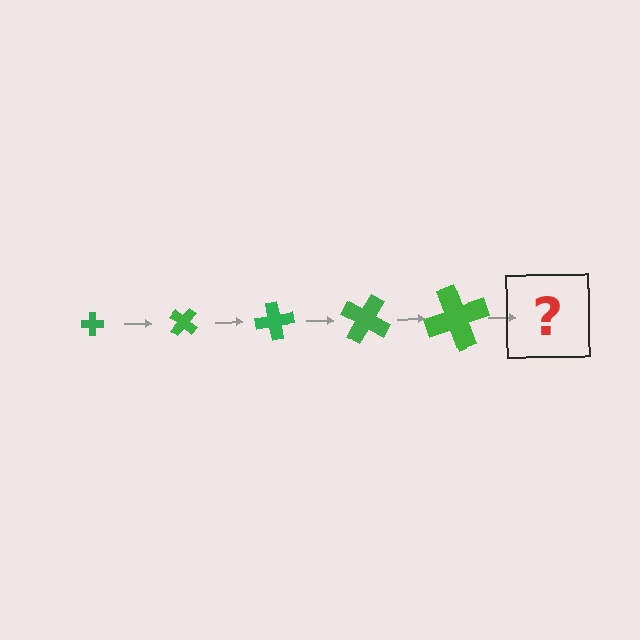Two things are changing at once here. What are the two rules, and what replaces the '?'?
The two rules are that the cross grows larger each step and it rotates 40 degrees each step. The '?' should be a cross, larger than the previous one and rotated 200 degrees from the start.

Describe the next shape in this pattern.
It should be a cross, larger than the previous one and rotated 200 degrees from the start.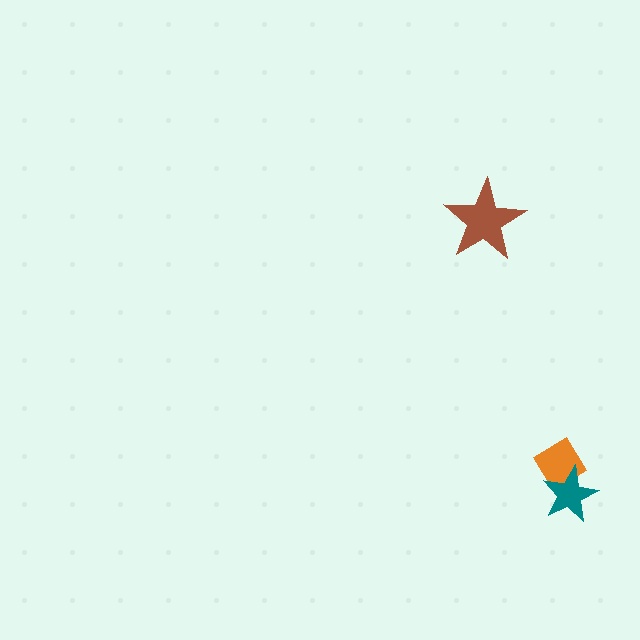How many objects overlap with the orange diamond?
1 object overlaps with the orange diamond.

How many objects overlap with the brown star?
0 objects overlap with the brown star.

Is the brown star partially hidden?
No, no other shape covers it.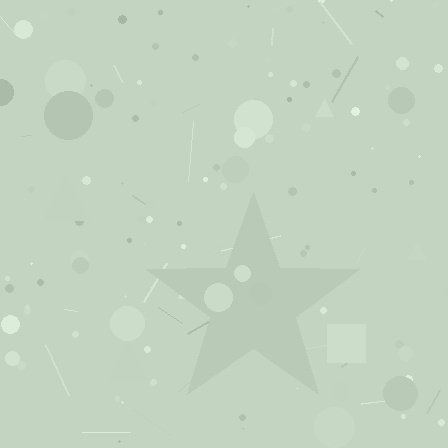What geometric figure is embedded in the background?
A star is embedded in the background.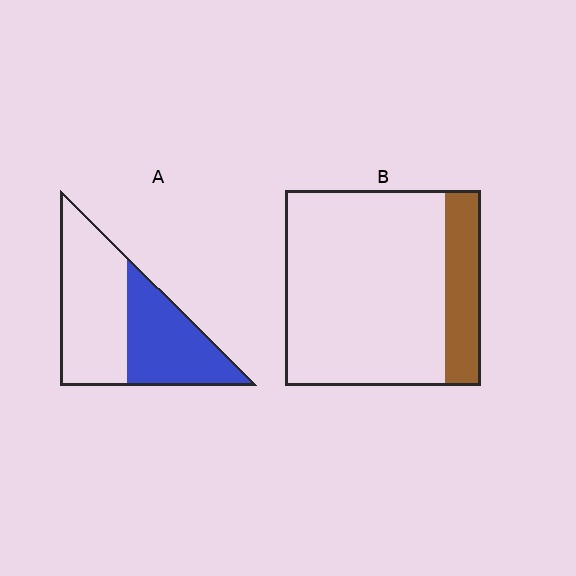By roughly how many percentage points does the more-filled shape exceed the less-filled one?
By roughly 25 percentage points (A over B).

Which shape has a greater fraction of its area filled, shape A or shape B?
Shape A.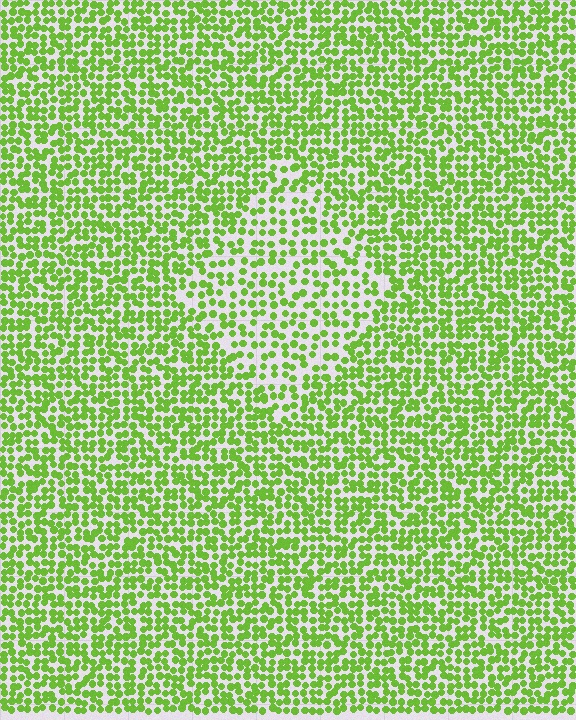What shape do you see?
I see a diamond.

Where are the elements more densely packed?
The elements are more densely packed outside the diamond boundary.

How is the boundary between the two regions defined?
The boundary is defined by a change in element density (approximately 1.6x ratio). All elements are the same color, size, and shape.